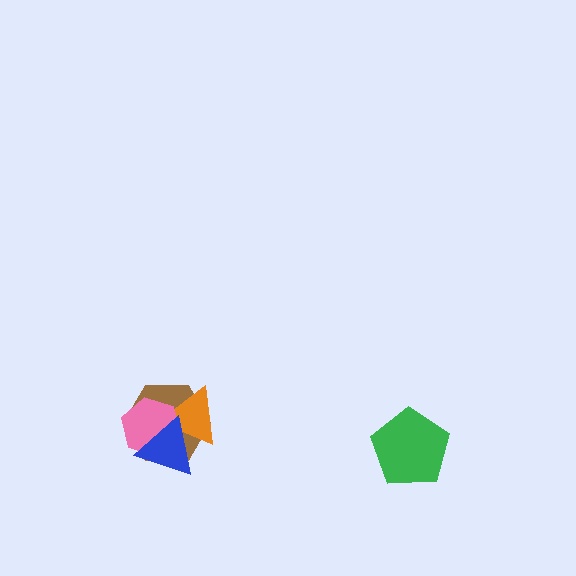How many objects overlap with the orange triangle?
3 objects overlap with the orange triangle.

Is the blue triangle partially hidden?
No, no other shape covers it.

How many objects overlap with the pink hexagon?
3 objects overlap with the pink hexagon.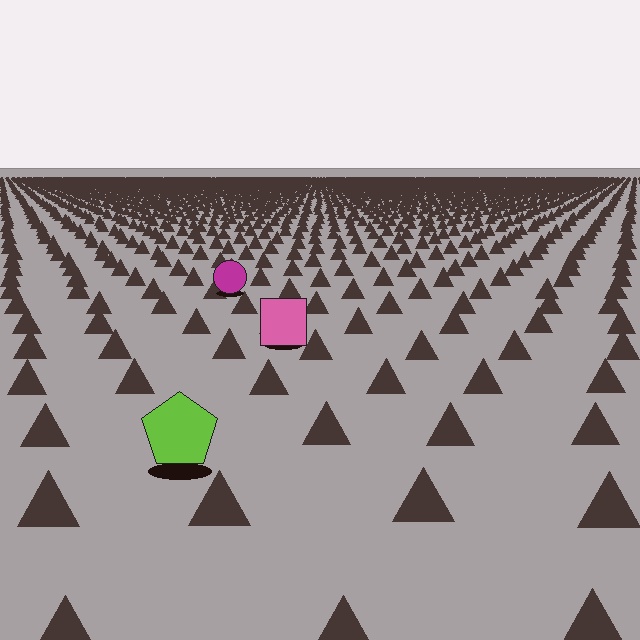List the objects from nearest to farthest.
From nearest to farthest: the lime pentagon, the pink square, the magenta circle.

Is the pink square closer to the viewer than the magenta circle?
Yes. The pink square is closer — you can tell from the texture gradient: the ground texture is coarser near it.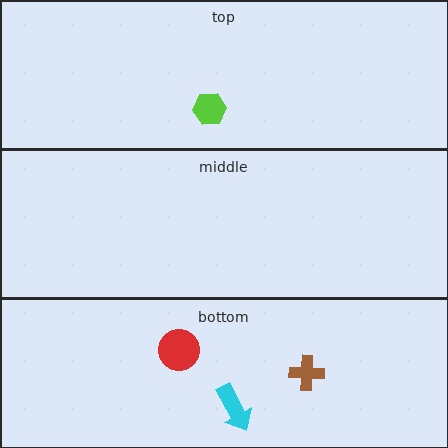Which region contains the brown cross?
The bottom region.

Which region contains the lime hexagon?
The top region.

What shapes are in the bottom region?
The cyan arrow, the brown cross, the red circle.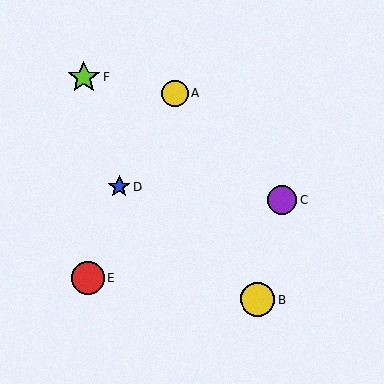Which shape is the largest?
The yellow circle (labeled B) is the largest.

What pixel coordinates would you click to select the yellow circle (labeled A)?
Click at (175, 93) to select the yellow circle A.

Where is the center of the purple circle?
The center of the purple circle is at (282, 200).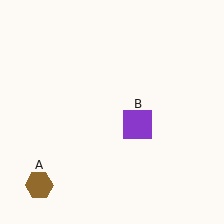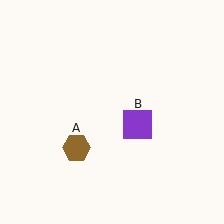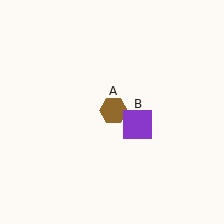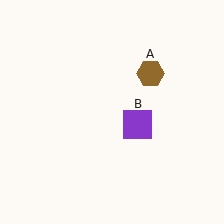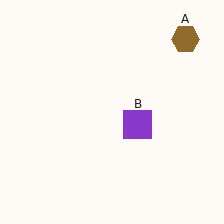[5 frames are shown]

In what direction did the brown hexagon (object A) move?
The brown hexagon (object A) moved up and to the right.